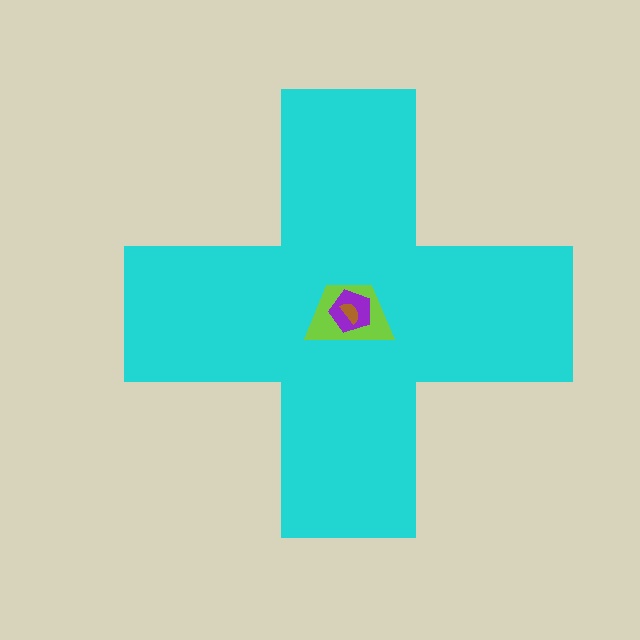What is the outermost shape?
The cyan cross.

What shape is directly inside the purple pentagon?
The brown semicircle.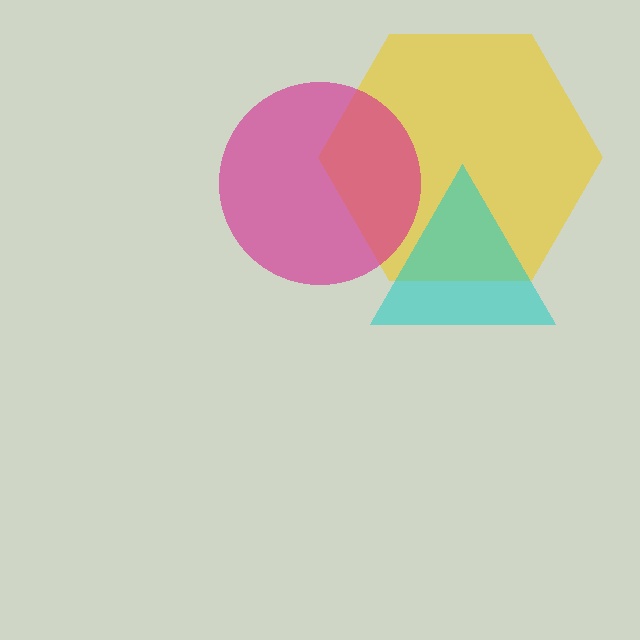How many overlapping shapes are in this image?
There are 3 overlapping shapes in the image.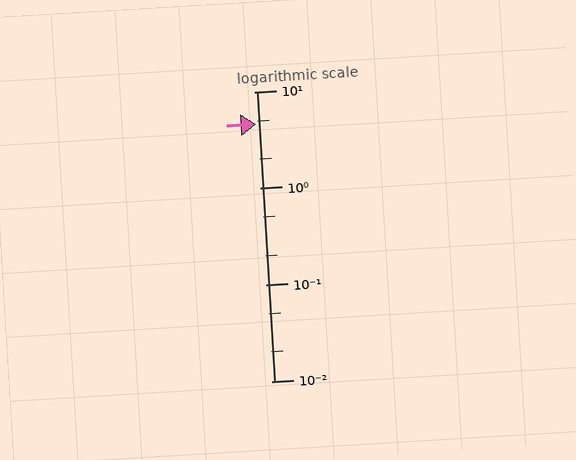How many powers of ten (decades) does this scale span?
The scale spans 3 decades, from 0.01 to 10.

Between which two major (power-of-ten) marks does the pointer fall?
The pointer is between 1 and 10.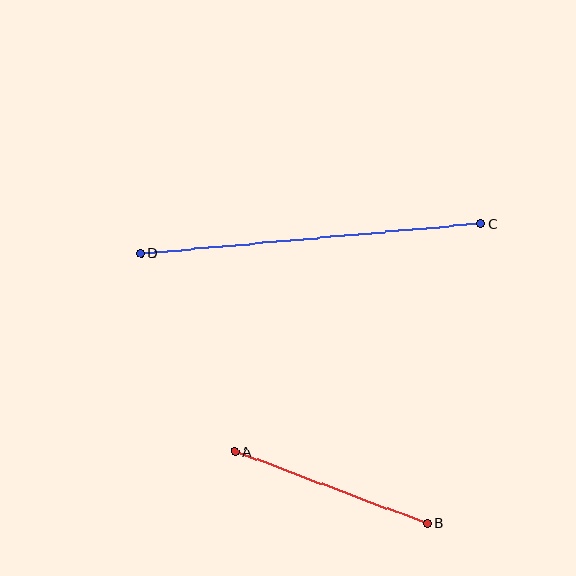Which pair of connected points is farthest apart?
Points C and D are farthest apart.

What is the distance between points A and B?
The distance is approximately 205 pixels.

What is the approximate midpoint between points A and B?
The midpoint is at approximately (331, 487) pixels.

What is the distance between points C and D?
The distance is approximately 341 pixels.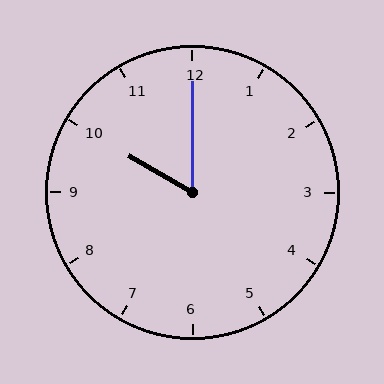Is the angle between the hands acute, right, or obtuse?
It is acute.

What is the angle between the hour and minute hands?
Approximately 60 degrees.